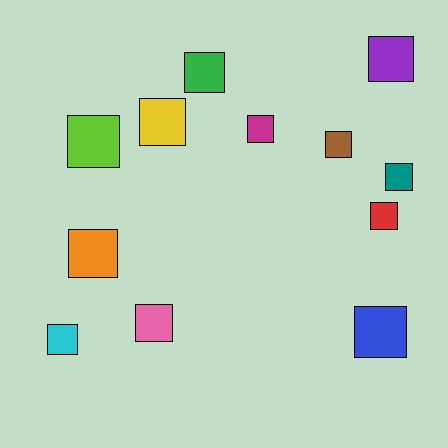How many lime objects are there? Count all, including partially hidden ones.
There is 1 lime object.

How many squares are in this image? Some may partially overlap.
There are 12 squares.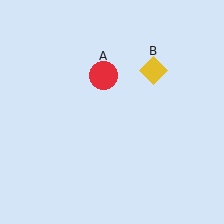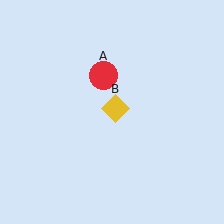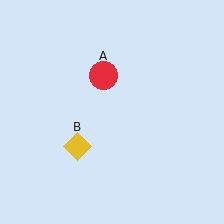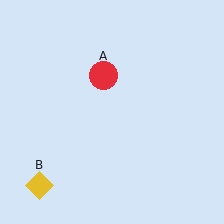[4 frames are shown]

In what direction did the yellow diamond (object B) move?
The yellow diamond (object B) moved down and to the left.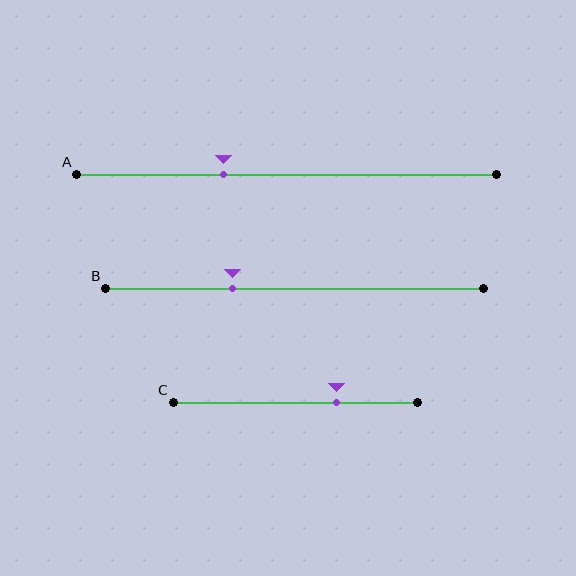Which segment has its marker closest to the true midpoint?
Segment A has its marker closest to the true midpoint.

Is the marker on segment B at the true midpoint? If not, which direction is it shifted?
No, the marker on segment B is shifted to the left by about 16% of the segment length.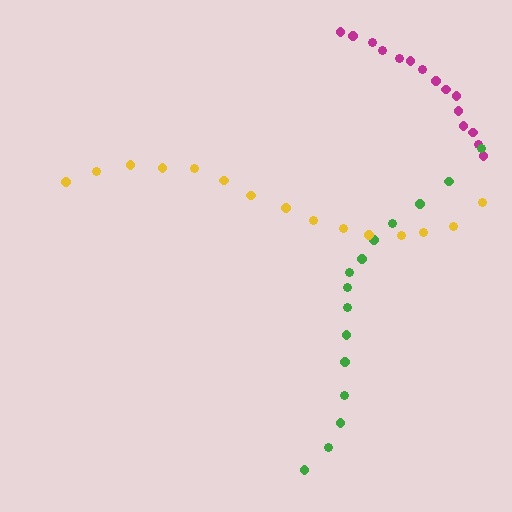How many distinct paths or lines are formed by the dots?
There are 3 distinct paths.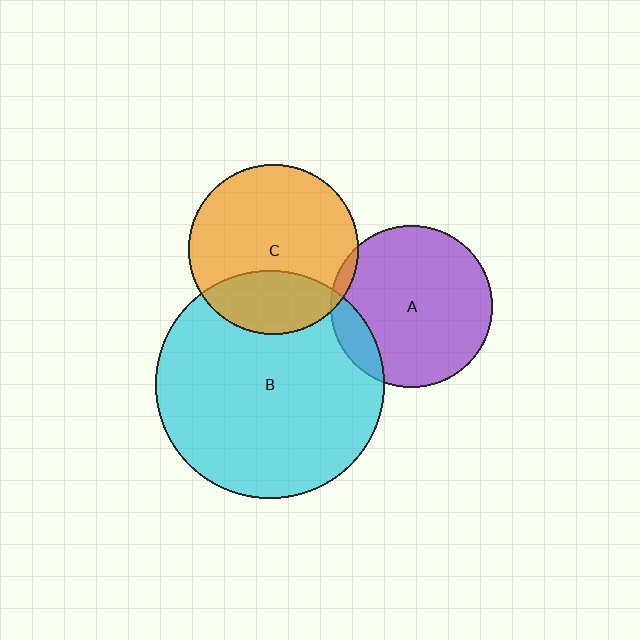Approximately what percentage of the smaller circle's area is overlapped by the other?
Approximately 10%.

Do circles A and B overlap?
Yes.